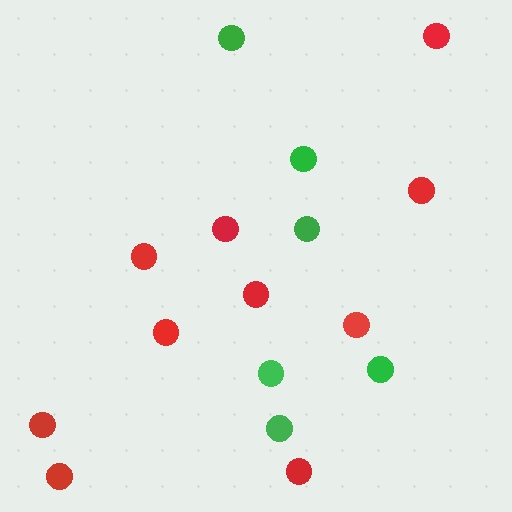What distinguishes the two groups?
There are 2 groups: one group of red circles (10) and one group of green circles (6).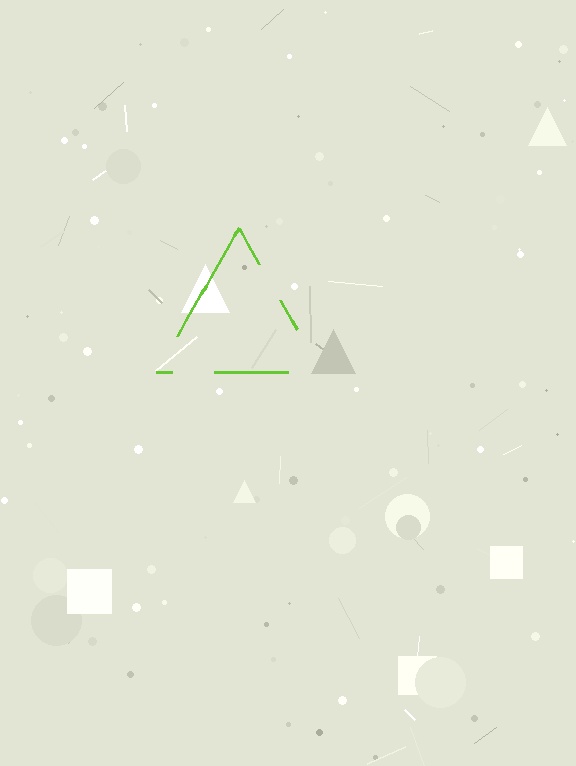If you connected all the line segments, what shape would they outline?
They would outline a triangle.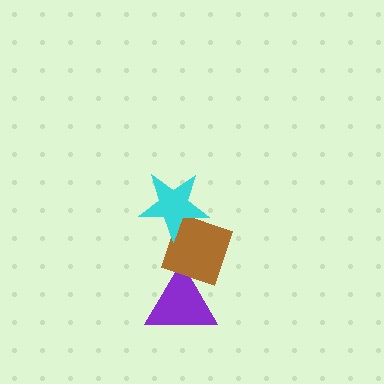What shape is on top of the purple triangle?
The brown diamond is on top of the purple triangle.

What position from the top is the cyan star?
The cyan star is 1st from the top.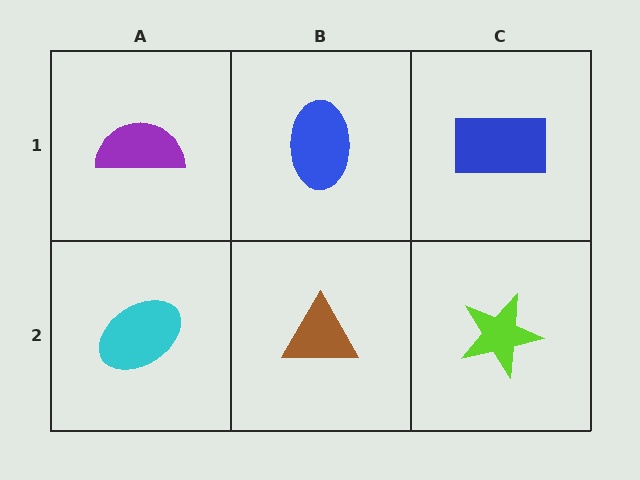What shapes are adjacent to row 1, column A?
A cyan ellipse (row 2, column A), a blue ellipse (row 1, column B).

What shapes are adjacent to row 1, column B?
A brown triangle (row 2, column B), a purple semicircle (row 1, column A), a blue rectangle (row 1, column C).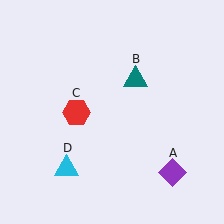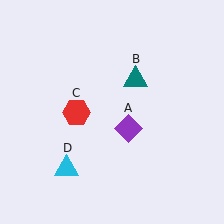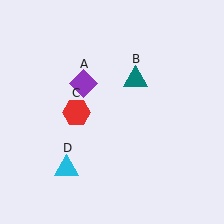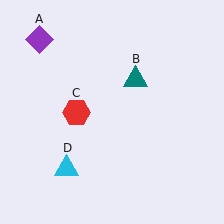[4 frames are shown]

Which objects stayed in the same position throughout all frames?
Teal triangle (object B) and red hexagon (object C) and cyan triangle (object D) remained stationary.